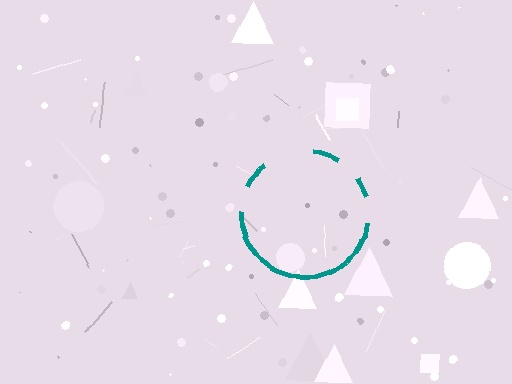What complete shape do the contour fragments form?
The contour fragments form a circle.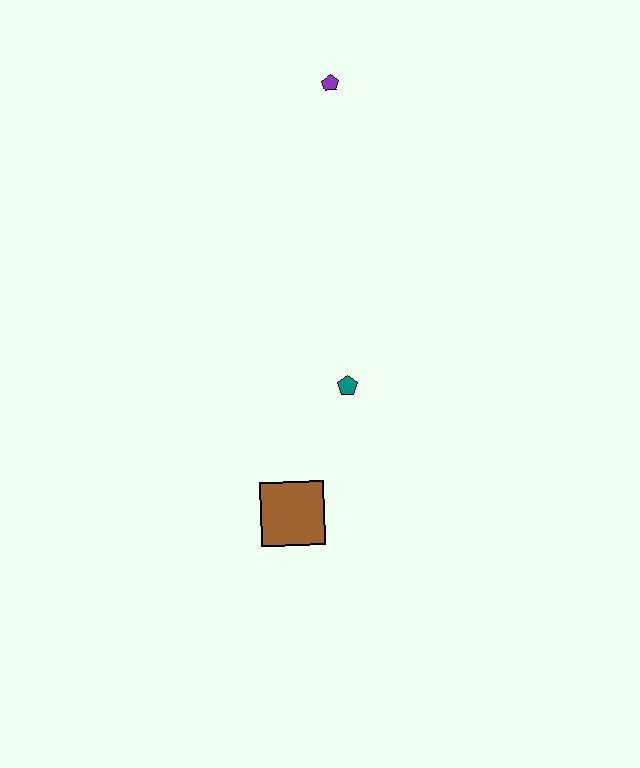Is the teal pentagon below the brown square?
No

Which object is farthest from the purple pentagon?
The brown square is farthest from the purple pentagon.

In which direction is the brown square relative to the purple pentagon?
The brown square is below the purple pentagon.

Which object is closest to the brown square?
The teal pentagon is closest to the brown square.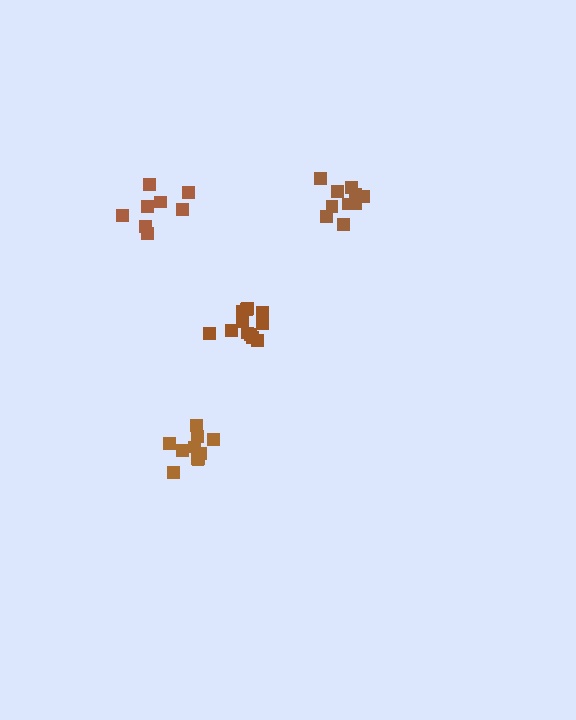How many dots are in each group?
Group 1: 8 dots, Group 2: 11 dots, Group 3: 12 dots, Group 4: 10 dots (41 total).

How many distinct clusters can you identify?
There are 4 distinct clusters.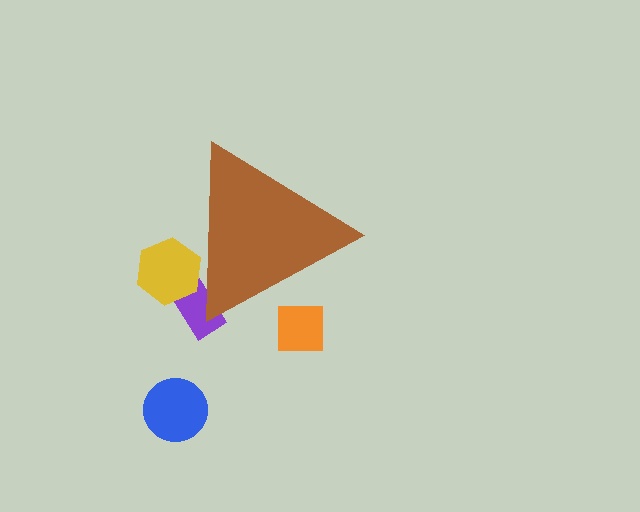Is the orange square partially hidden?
Yes, the orange square is partially hidden behind the brown triangle.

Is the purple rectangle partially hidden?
Yes, the purple rectangle is partially hidden behind the brown triangle.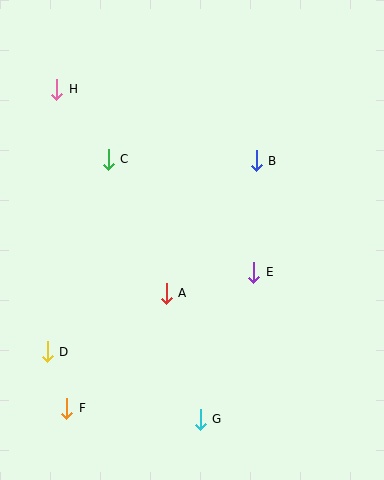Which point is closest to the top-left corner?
Point H is closest to the top-left corner.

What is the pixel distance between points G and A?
The distance between G and A is 131 pixels.